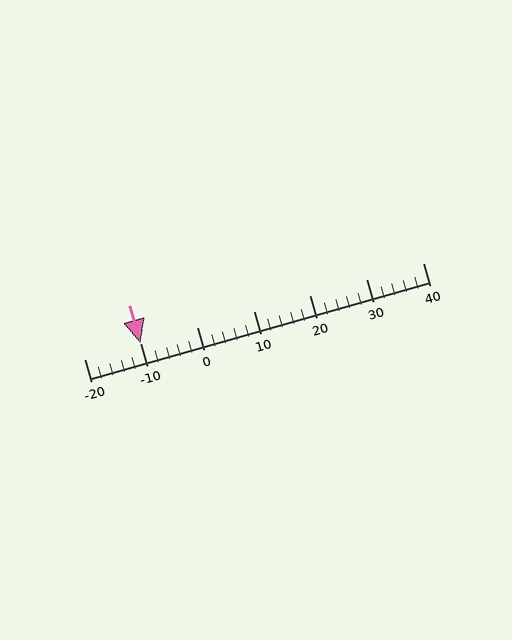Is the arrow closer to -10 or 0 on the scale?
The arrow is closer to -10.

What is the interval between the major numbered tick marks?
The major tick marks are spaced 10 units apart.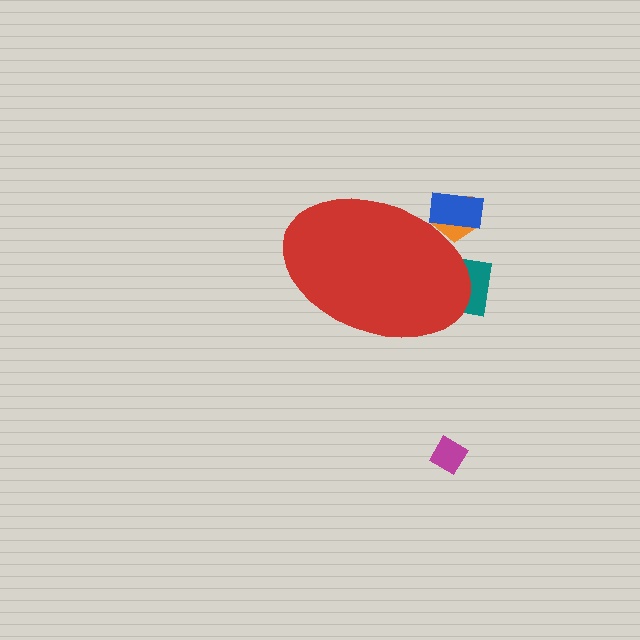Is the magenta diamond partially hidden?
No, the magenta diamond is fully visible.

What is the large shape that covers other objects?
A red ellipse.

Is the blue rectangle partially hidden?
Yes, the blue rectangle is partially hidden behind the red ellipse.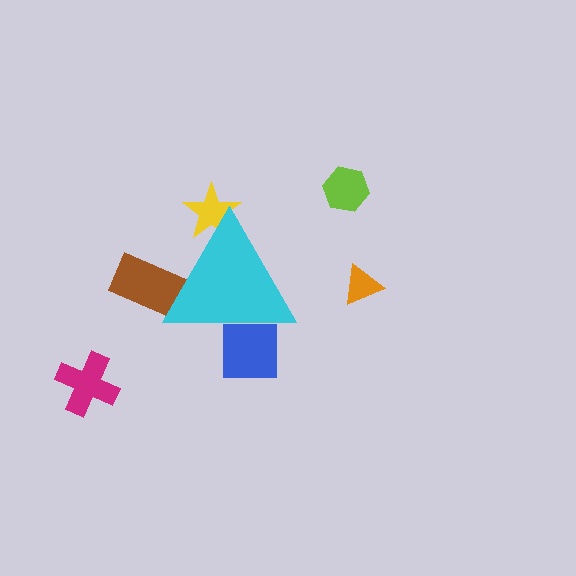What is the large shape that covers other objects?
A cyan triangle.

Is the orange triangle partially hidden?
No, the orange triangle is fully visible.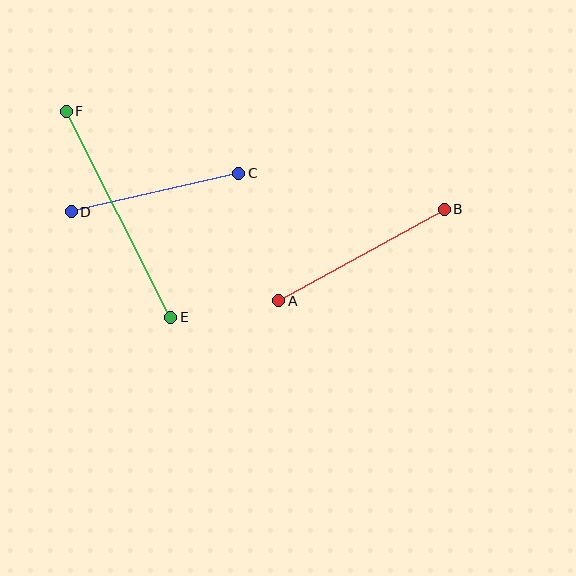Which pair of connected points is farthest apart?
Points E and F are farthest apart.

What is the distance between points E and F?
The distance is approximately 231 pixels.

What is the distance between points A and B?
The distance is approximately 189 pixels.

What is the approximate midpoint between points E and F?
The midpoint is at approximately (118, 214) pixels.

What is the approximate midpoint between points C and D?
The midpoint is at approximately (155, 192) pixels.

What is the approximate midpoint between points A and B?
The midpoint is at approximately (361, 255) pixels.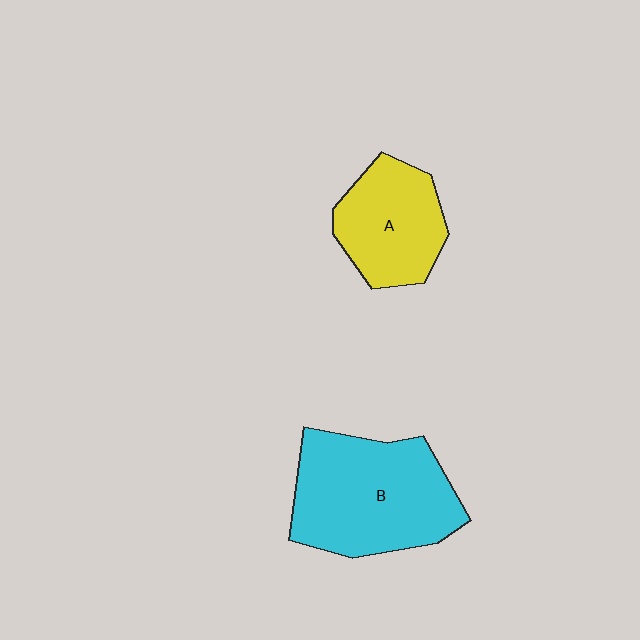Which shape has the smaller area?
Shape A (yellow).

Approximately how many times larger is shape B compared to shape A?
Approximately 1.6 times.